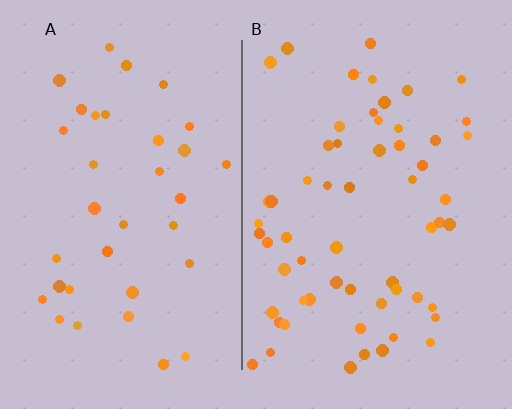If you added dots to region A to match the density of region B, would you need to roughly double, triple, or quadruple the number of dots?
Approximately double.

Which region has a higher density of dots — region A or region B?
B (the right).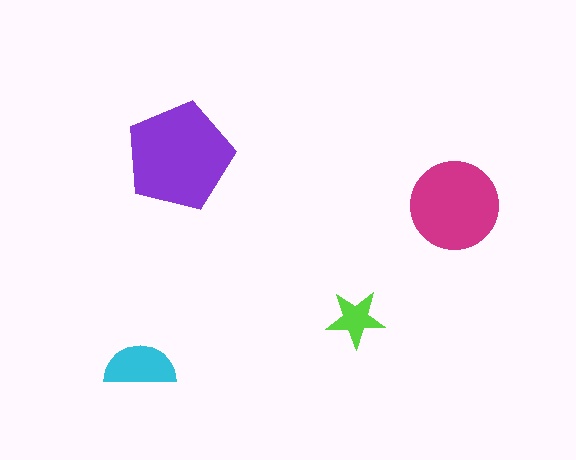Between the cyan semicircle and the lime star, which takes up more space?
The cyan semicircle.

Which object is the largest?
The purple pentagon.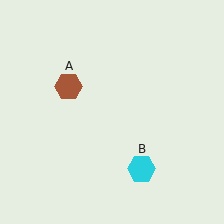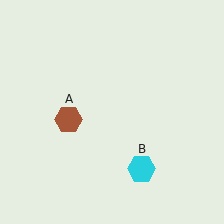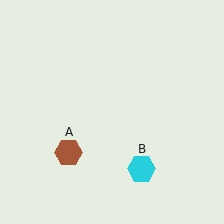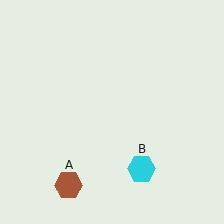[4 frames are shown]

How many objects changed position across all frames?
1 object changed position: brown hexagon (object A).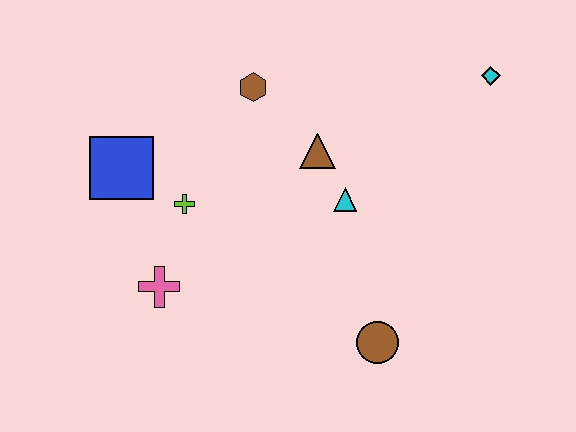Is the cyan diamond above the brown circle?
Yes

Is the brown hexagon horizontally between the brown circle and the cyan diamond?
No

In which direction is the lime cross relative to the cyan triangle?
The lime cross is to the left of the cyan triangle.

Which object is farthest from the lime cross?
The cyan diamond is farthest from the lime cross.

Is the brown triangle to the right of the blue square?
Yes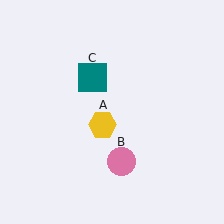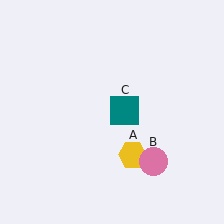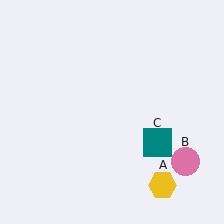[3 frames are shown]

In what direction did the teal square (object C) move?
The teal square (object C) moved down and to the right.